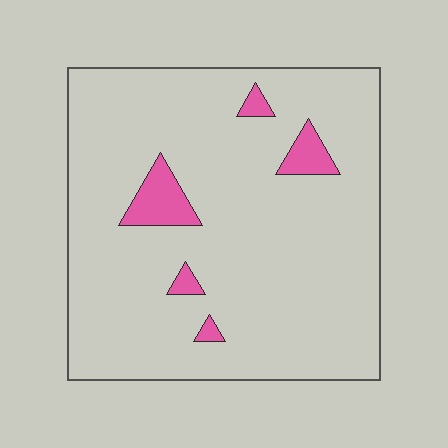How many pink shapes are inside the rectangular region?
5.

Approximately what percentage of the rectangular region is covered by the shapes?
Approximately 5%.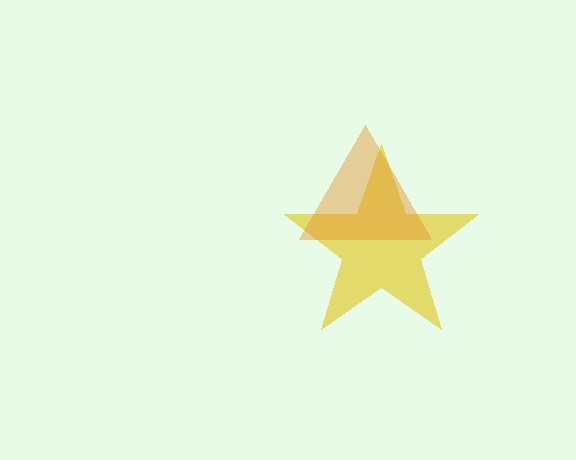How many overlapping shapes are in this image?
There are 2 overlapping shapes in the image.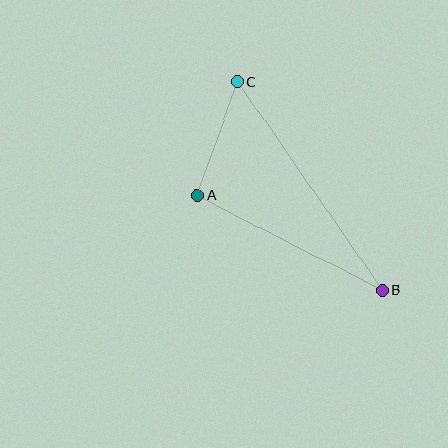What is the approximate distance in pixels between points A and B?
The distance between A and B is approximately 208 pixels.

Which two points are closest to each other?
Points A and C are closest to each other.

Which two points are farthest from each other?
Points B and C are farthest from each other.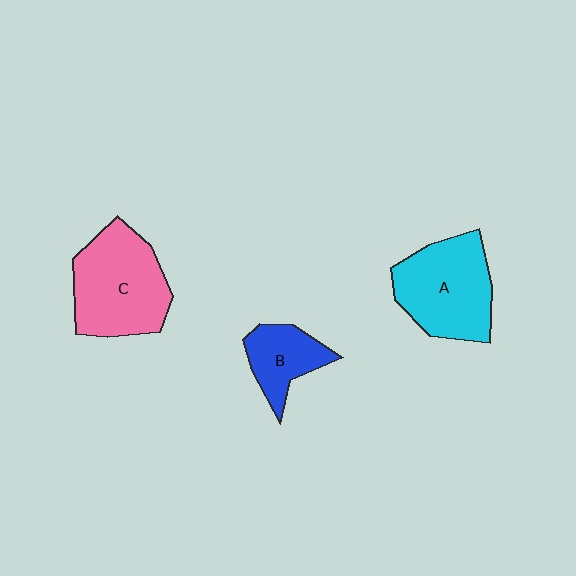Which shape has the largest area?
Shape C (pink).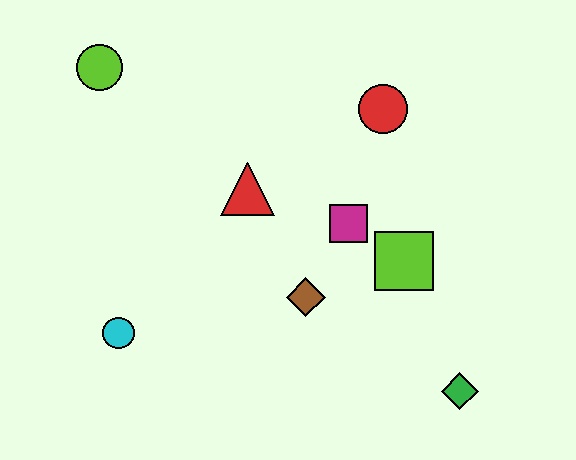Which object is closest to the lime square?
The magenta square is closest to the lime square.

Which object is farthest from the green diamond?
The lime circle is farthest from the green diamond.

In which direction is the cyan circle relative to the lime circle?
The cyan circle is below the lime circle.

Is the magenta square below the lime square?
No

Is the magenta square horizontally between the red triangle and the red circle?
Yes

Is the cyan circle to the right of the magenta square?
No